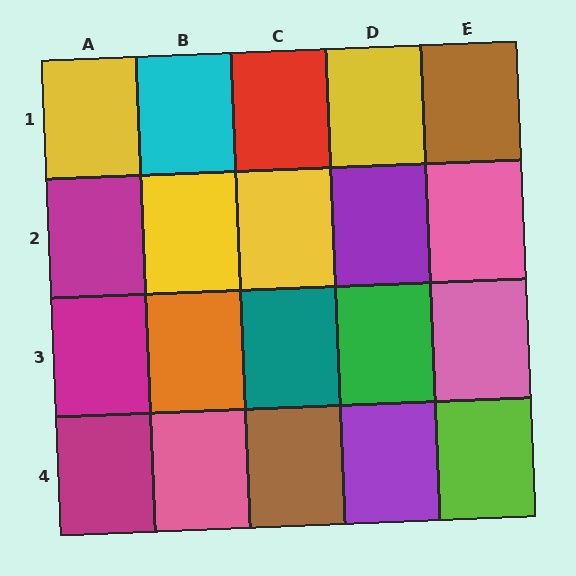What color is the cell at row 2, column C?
Yellow.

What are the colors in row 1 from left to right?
Yellow, cyan, red, yellow, brown.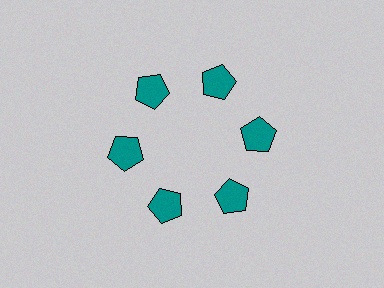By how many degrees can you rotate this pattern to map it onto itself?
The pattern maps onto itself every 60 degrees of rotation.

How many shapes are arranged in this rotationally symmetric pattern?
There are 6 shapes, arranged in 6 groups of 1.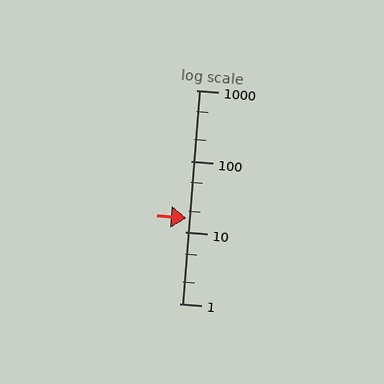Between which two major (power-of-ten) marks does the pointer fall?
The pointer is between 10 and 100.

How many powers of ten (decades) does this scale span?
The scale spans 3 decades, from 1 to 1000.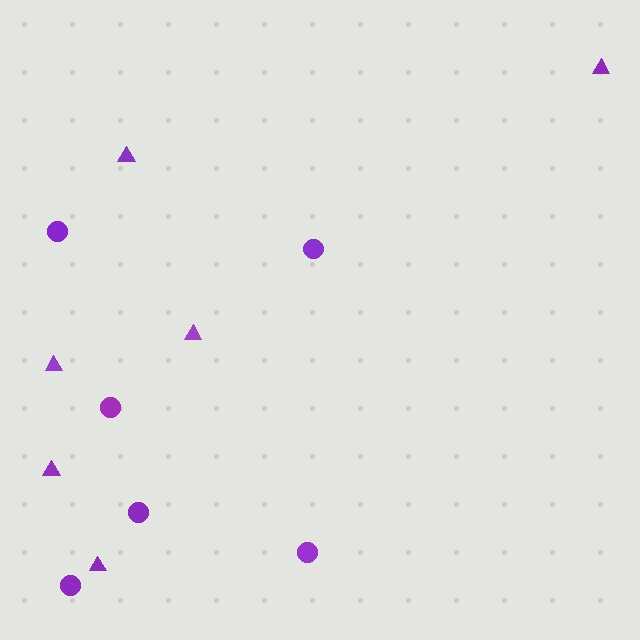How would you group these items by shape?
There are 2 groups: one group of circles (6) and one group of triangles (6).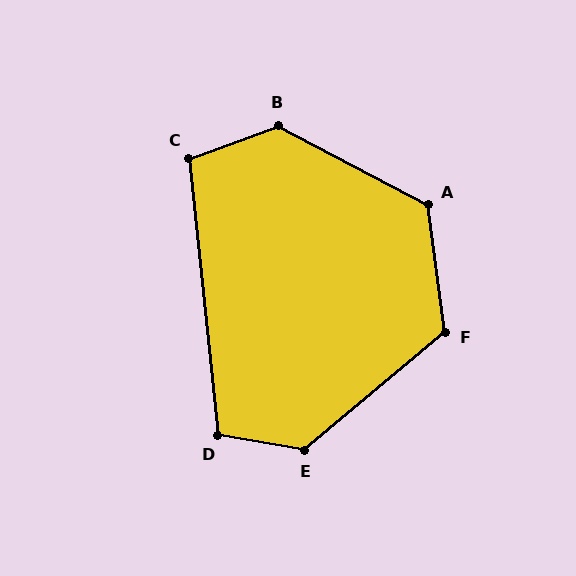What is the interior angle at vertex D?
Approximately 106 degrees (obtuse).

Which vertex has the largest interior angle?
B, at approximately 132 degrees.